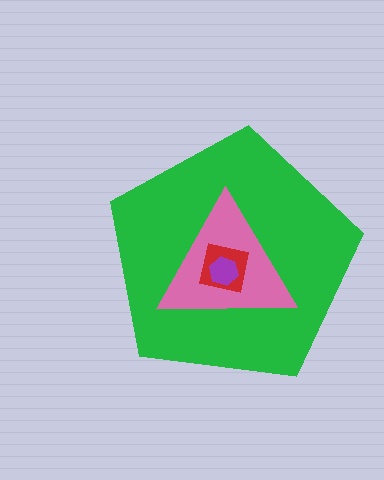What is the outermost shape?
The green pentagon.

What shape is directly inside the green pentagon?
The pink triangle.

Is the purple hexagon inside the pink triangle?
Yes.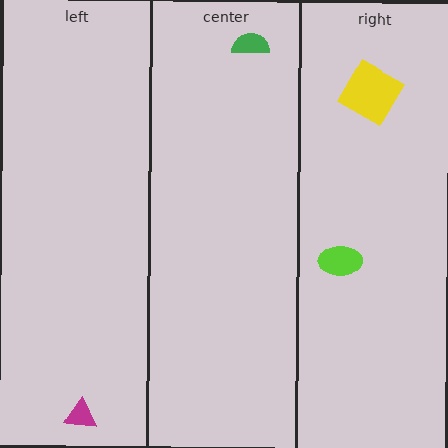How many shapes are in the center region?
1.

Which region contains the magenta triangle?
The left region.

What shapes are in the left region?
The magenta triangle.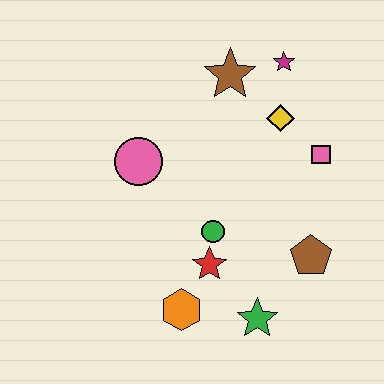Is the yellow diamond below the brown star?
Yes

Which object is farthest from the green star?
The magenta star is farthest from the green star.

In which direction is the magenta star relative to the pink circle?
The magenta star is to the right of the pink circle.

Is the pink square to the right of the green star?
Yes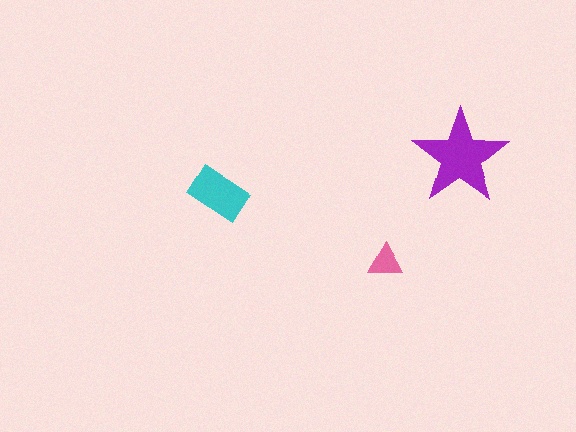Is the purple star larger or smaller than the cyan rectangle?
Larger.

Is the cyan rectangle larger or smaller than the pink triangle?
Larger.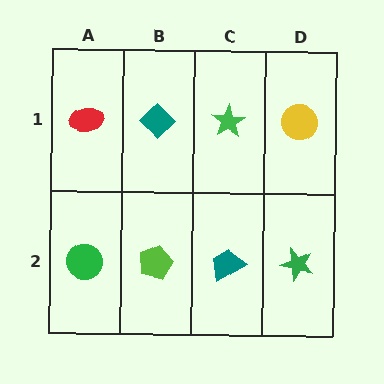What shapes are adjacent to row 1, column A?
A green circle (row 2, column A), a teal diamond (row 1, column B).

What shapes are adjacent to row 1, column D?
A green star (row 2, column D), a green star (row 1, column C).